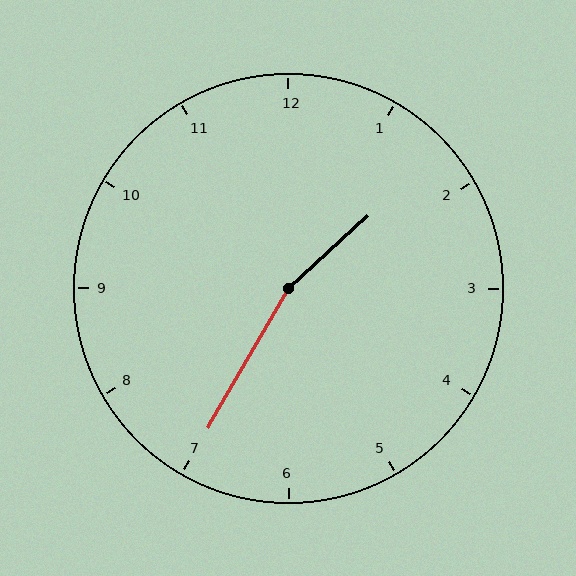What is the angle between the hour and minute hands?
Approximately 162 degrees.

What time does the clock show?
1:35.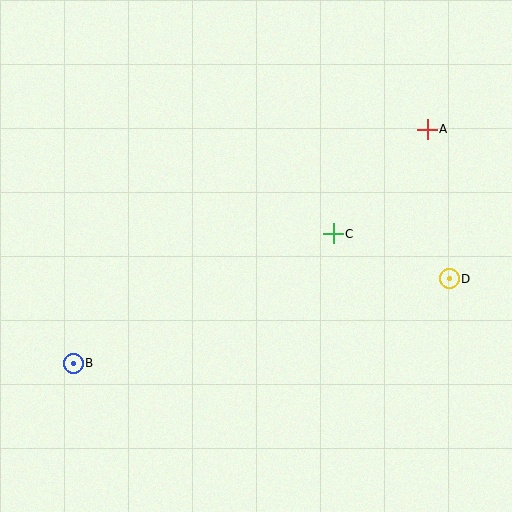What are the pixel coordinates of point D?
Point D is at (449, 279).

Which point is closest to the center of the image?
Point C at (333, 234) is closest to the center.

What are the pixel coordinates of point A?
Point A is at (427, 129).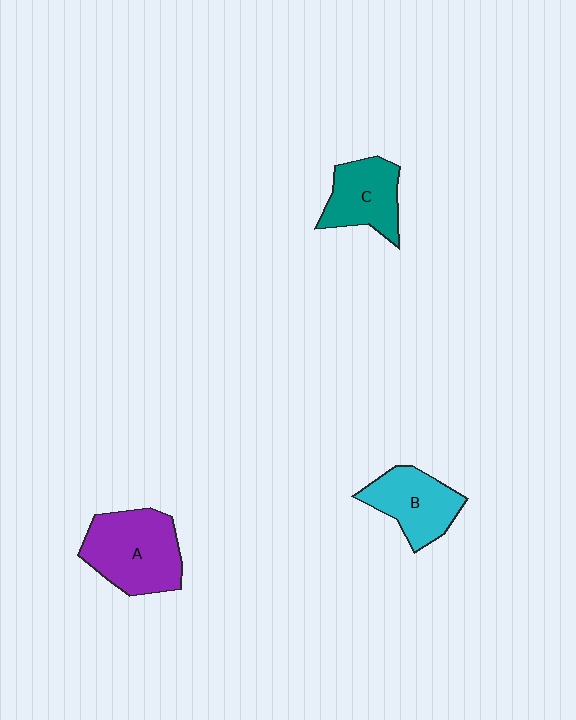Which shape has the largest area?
Shape A (purple).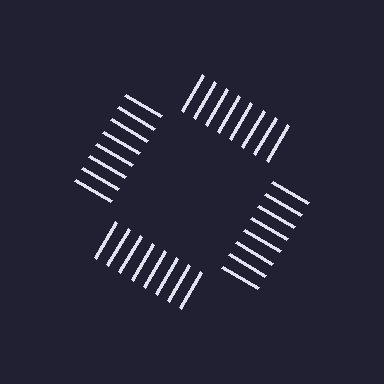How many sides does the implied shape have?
4 sides — the line-ends trace a square.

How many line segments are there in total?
32 — 8 along each of the 4 edges.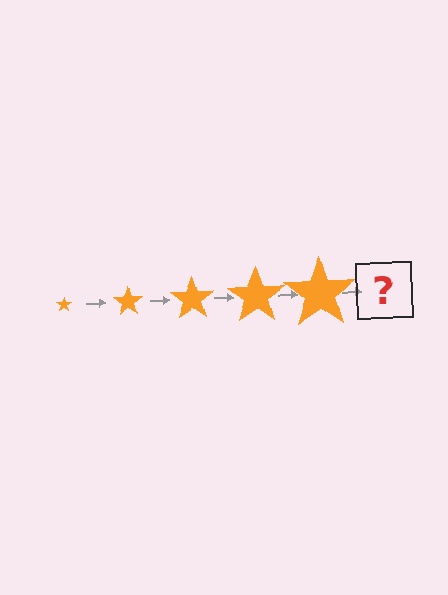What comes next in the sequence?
The next element should be an orange star, larger than the previous one.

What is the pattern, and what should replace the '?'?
The pattern is that the star gets progressively larger each step. The '?' should be an orange star, larger than the previous one.